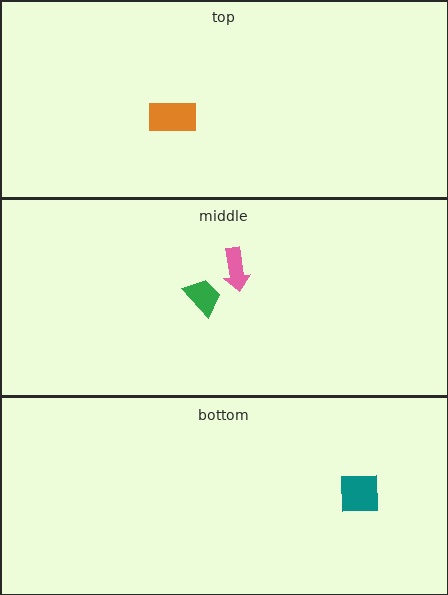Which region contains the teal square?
The bottom region.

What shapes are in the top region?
The orange rectangle.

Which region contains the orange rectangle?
The top region.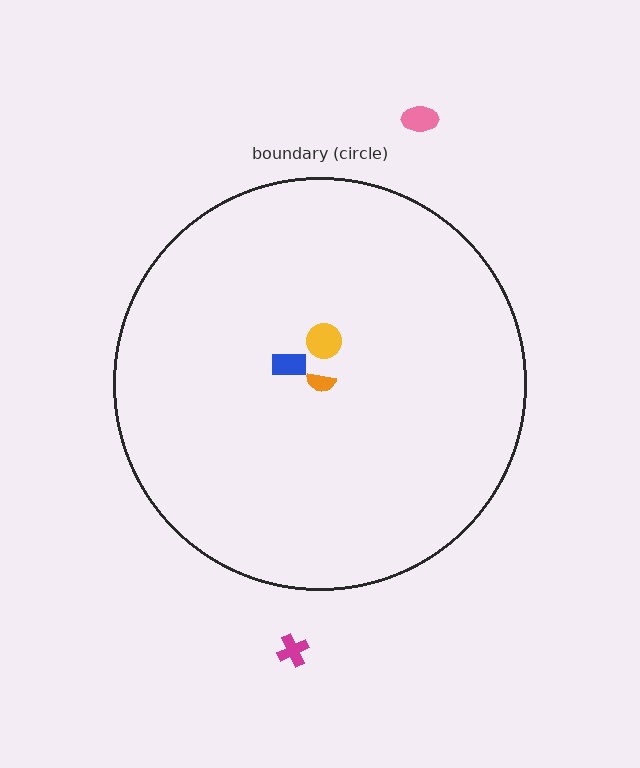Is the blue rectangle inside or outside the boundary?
Inside.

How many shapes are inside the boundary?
3 inside, 2 outside.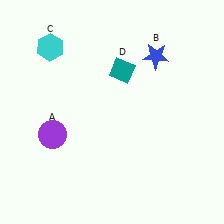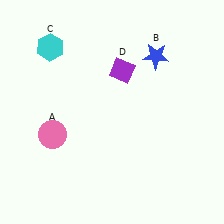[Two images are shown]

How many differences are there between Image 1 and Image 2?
There are 2 differences between the two images.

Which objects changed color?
A changed from purple to pink. D changed from teal to purple.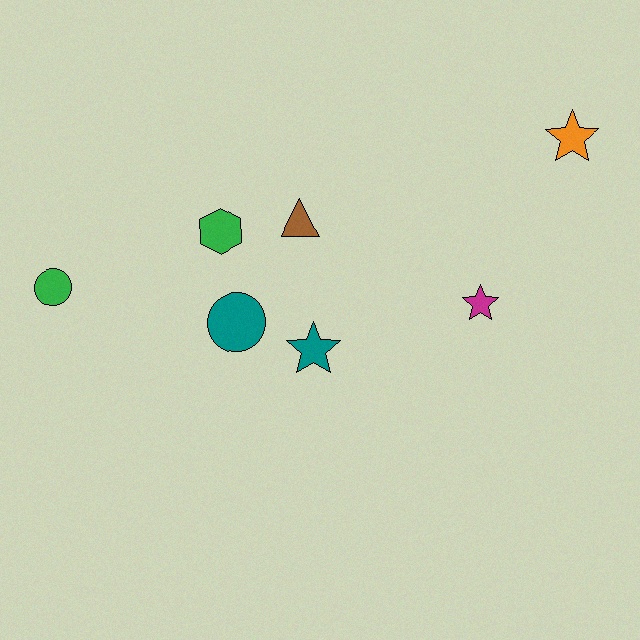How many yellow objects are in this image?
There are no yellow objects.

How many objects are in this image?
There are 7 objects.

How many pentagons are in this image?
There are no pentagons.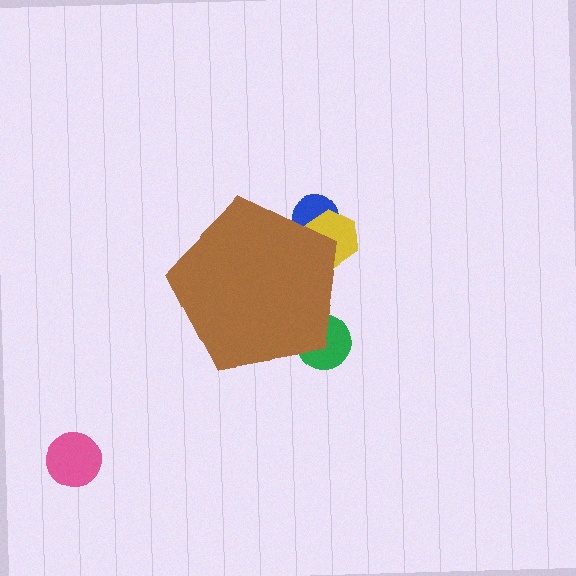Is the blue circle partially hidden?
Yes, the blue circle is partially hidden behind the brown pentagon.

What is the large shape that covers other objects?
A brown pentagon.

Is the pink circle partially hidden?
No, the pink circle is fully visible.